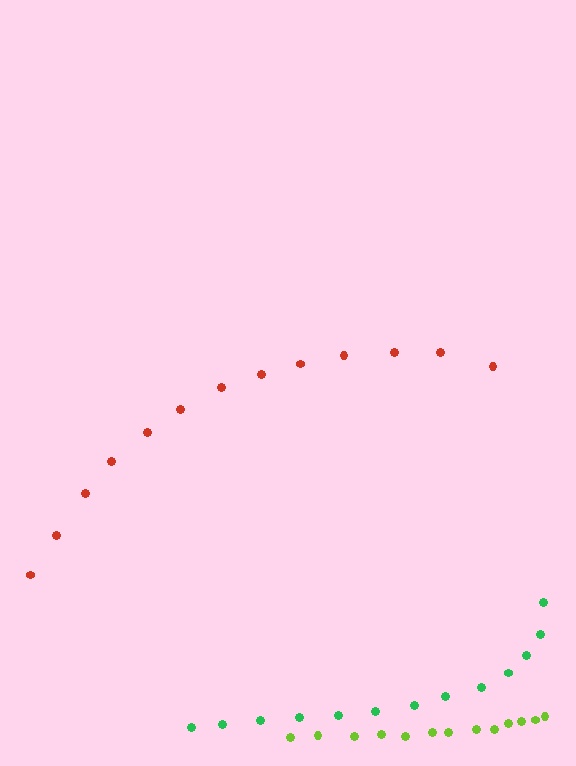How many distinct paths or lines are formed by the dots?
There are 3 distinct paths.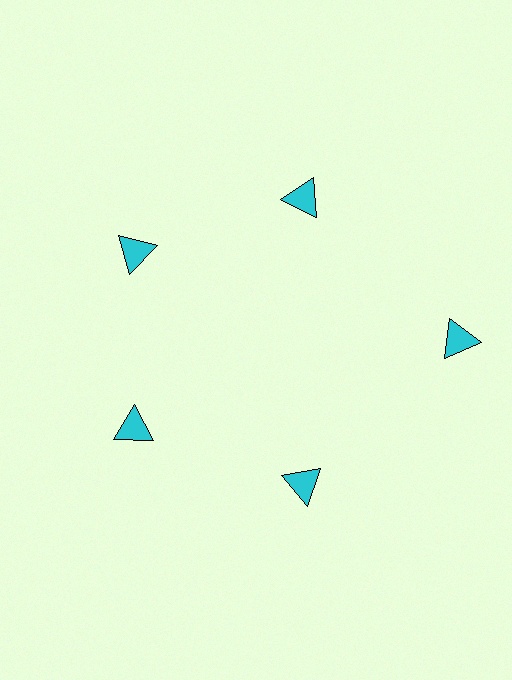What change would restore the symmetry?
The symmetry would be restored by moving it inward, back onto the ring so that all 5 triangles sit at equal angles and equal distance from the center.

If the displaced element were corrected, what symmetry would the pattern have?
It would have 5-fold rotational symmetry — the pattern would map onto itself every 72 degrees.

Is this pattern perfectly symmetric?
No. The 5 cyan triangles are arranged in a ring, but one element near the 3 o'clock position is pushed outward from the center, breaking the 5-fold rotational symmetry.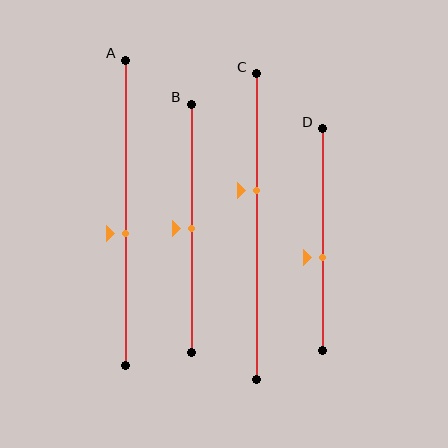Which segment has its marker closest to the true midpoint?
Segment B has its marker closest to the true midpoint.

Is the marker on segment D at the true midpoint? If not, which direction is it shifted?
No, the marker on segment D is shifted downward by about 8% of the segment length.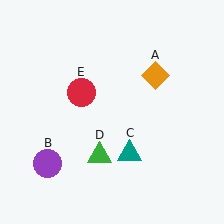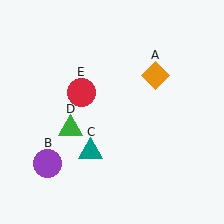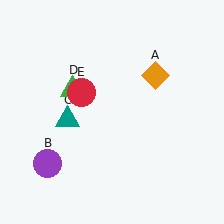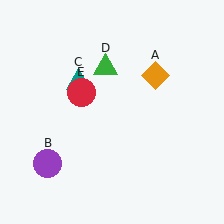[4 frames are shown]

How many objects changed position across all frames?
2 objects changed position: teal triangle (object C), green triangle (object D).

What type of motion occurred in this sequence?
The teal triangle (object C), green triangle (object D) rotated clockwise around the center of the scene.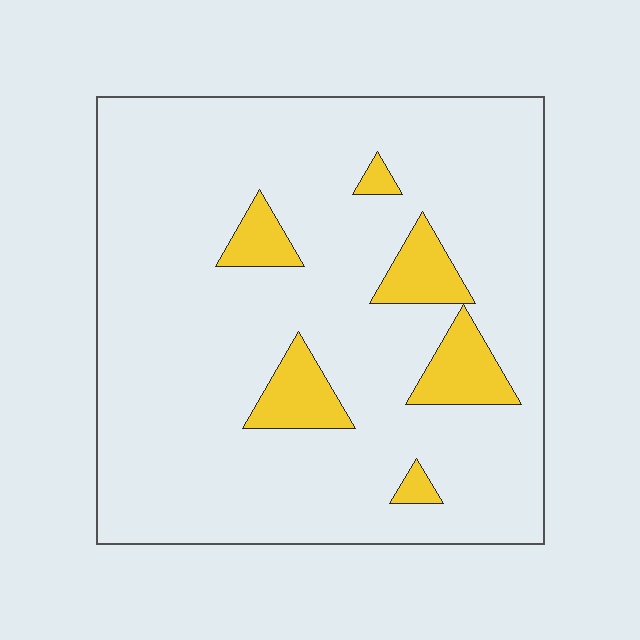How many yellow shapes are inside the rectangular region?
6.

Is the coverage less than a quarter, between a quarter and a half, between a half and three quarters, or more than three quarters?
Less than a quarter.